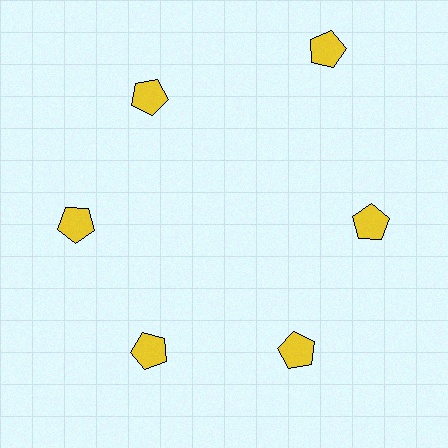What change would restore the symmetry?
The symmetry would be restored by moving it inward, back onto the ring so that all 6 pentagons sit at equal angles and equal distance from the center.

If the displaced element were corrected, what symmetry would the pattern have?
It would have 6-fold rotational symmetry — the pattern would map onto itself every 60 degrees.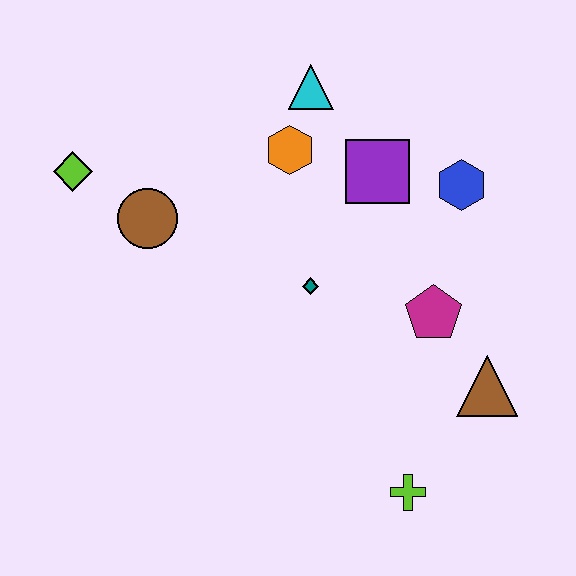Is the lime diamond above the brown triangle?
Yes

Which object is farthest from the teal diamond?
The lime diamond is farthest from the teal diamond.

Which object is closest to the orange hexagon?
The cyan triangle is closest to the orange hexagon.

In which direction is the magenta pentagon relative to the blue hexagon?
The magenta pentagon is below the blue hexagon.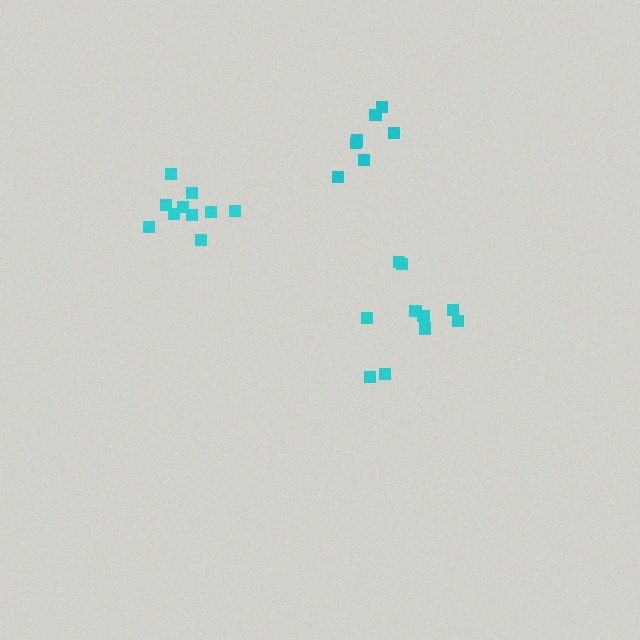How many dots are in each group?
Group 1: 10 dots, Group 2: 10 dots, Group 3: 7 dots (27 total).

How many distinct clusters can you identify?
There are 3 distinct clusters.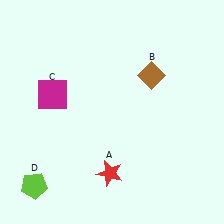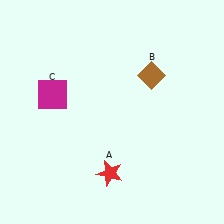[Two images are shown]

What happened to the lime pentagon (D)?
The lime pentagon (D) was removed in Image 2. It was in the bottom-left area of Image 1.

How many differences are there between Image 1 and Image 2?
There is 1 difference between the two images.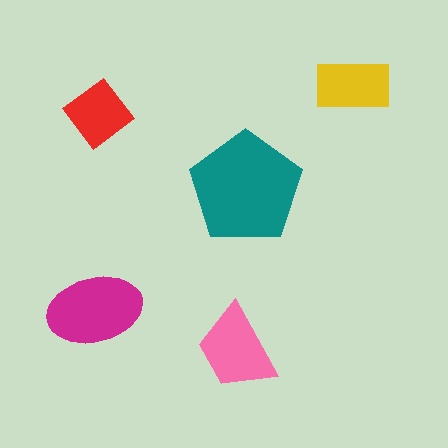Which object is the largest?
The teal pentagon.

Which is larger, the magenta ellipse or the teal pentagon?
The teal pentagon.